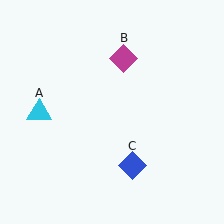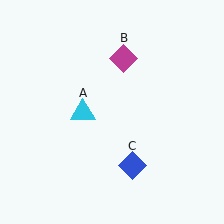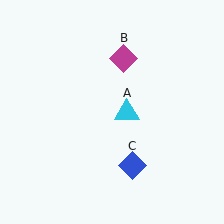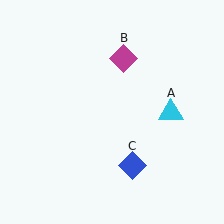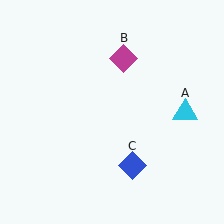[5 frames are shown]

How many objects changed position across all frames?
1 object changed position: cyan triangle (object A).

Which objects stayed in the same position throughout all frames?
Magenta diamond (object B) and blue diamond (object C) remained stationary.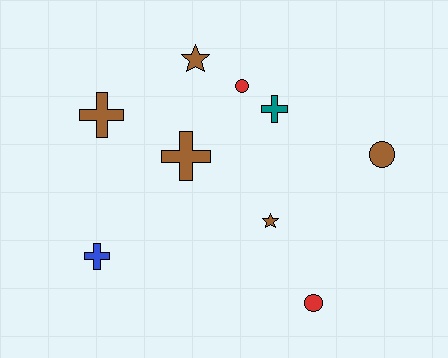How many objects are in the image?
There are 9 objects.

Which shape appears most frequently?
Cross, with 4 objects.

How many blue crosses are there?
There is 1 blue cross.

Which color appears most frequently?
Brown, with 5 objects.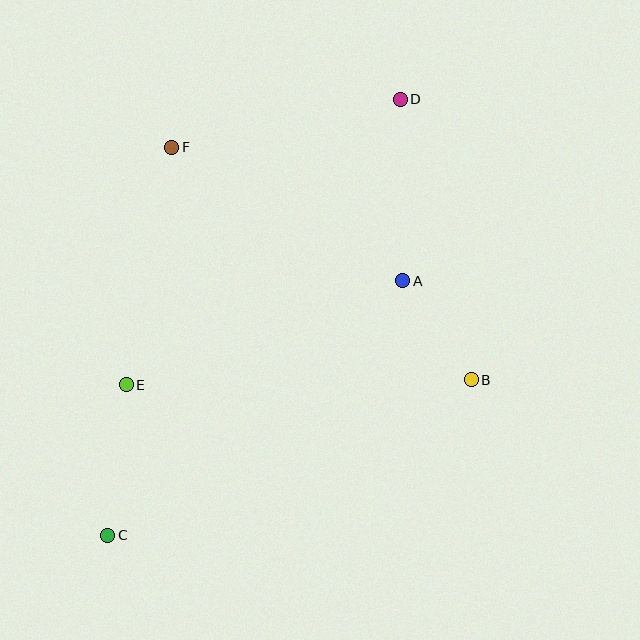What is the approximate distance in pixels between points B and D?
The distance between B and D is approximately 290 pixels.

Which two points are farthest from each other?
Points C and D are farthest from each other.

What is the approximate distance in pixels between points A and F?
The distance between A and F is approximately 267 pixels.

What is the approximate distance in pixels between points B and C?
The distance between B and C is approximately 395 pixels.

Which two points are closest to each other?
Points A and B are closest to each other.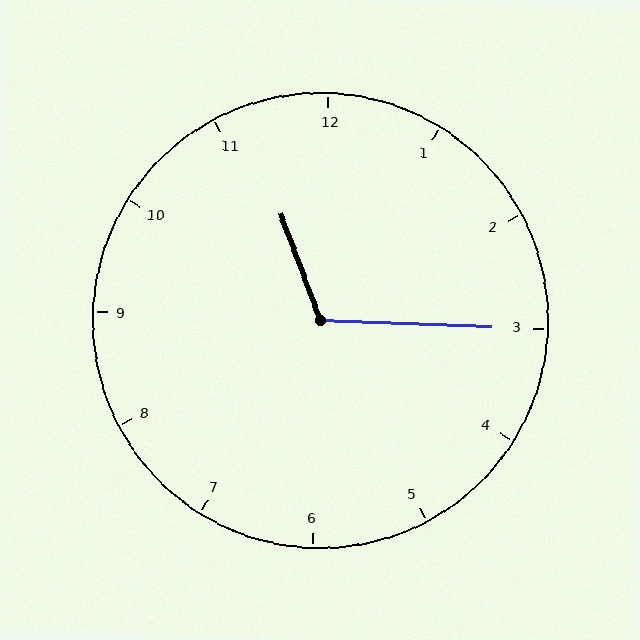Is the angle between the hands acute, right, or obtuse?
It is obtuse.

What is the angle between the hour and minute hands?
Approximately 112 degrees.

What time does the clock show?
11:15.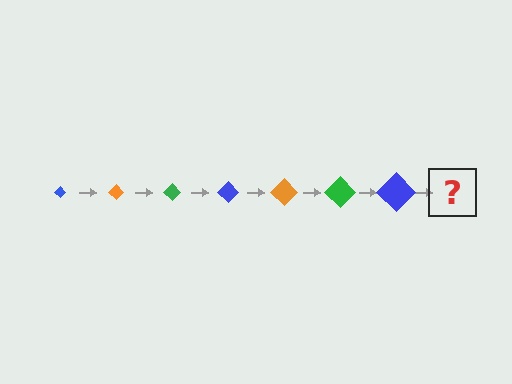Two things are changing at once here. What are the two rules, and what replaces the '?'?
The two rules are that the diamond grows larger each step and the color cycles through blue, orange, and green. The '?' should be an orange diamond, larger than the previous one.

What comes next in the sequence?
The next element should be an orange diamond, larger than the previous one.